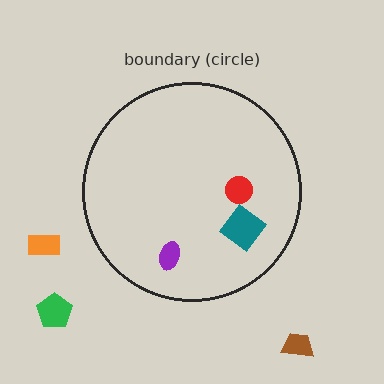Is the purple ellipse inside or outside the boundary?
Inside.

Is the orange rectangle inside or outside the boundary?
Outside.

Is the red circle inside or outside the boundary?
Inside.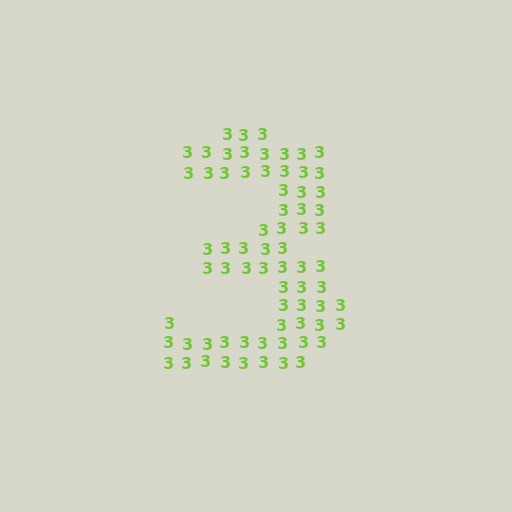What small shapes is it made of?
It is made of small digit 3's.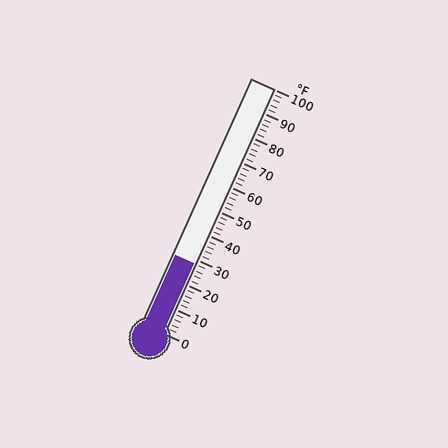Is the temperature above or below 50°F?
The temperature is below 50°F.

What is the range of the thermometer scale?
The thermometer scale ranges from 0°F to 100°F.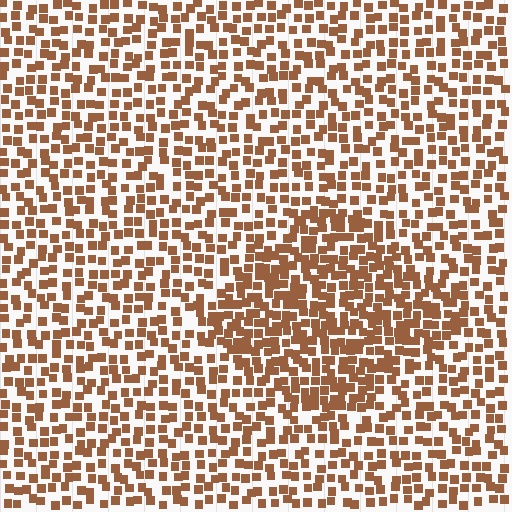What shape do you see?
I see a diamond.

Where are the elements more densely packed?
The elements are more densely packed inside the diamond boundary.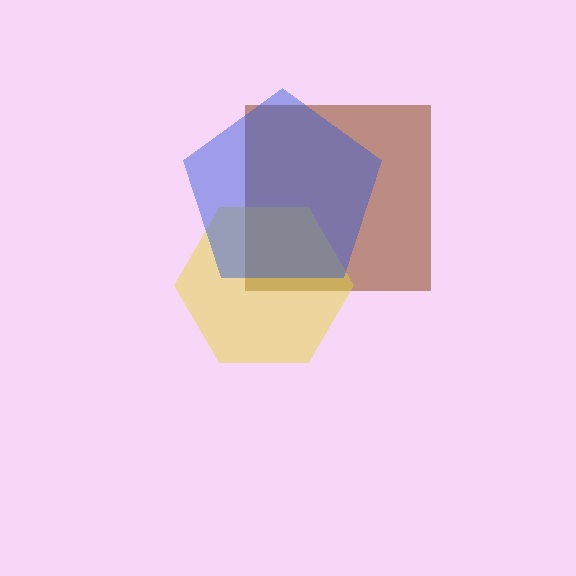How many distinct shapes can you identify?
There are 3 distinct shapes: a brown square, a yellow hexagon, a blue pentagon.